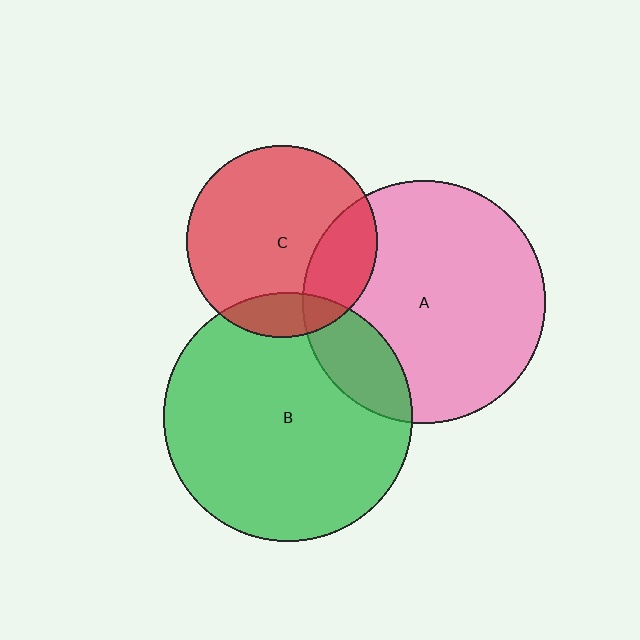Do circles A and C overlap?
Yes.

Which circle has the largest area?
Circle B (green).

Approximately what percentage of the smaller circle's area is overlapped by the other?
Approximately 25%.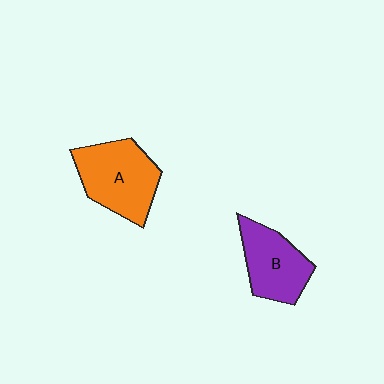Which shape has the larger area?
Shape A (orange).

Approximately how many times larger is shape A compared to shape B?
Approximately 1.2 times.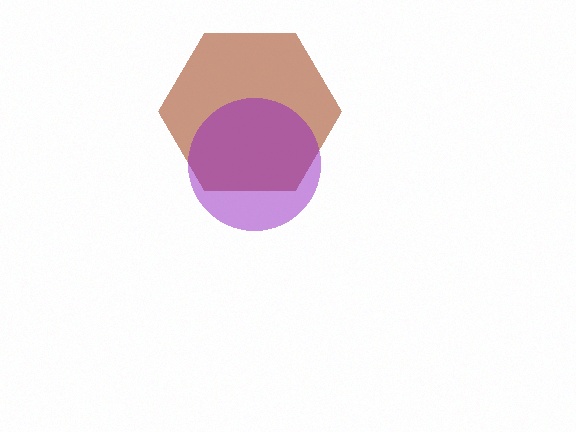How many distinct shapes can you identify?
There are 2 distinct shapes: a brown hexagon, a purple circle.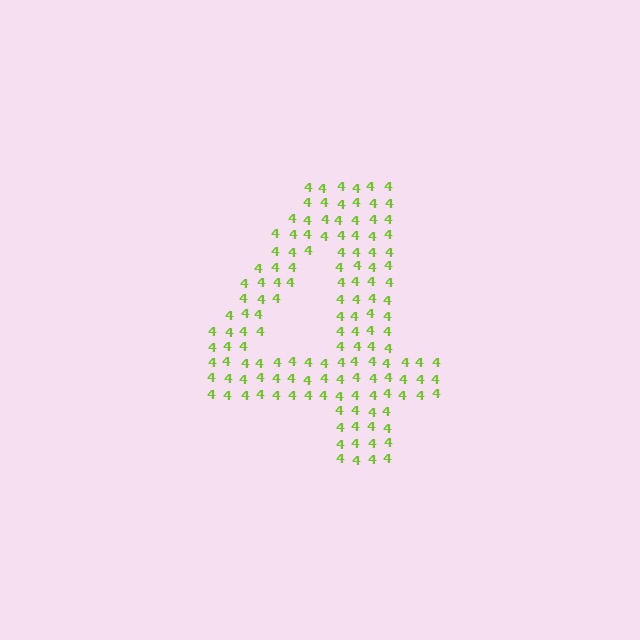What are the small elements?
The small elements are digit 4's.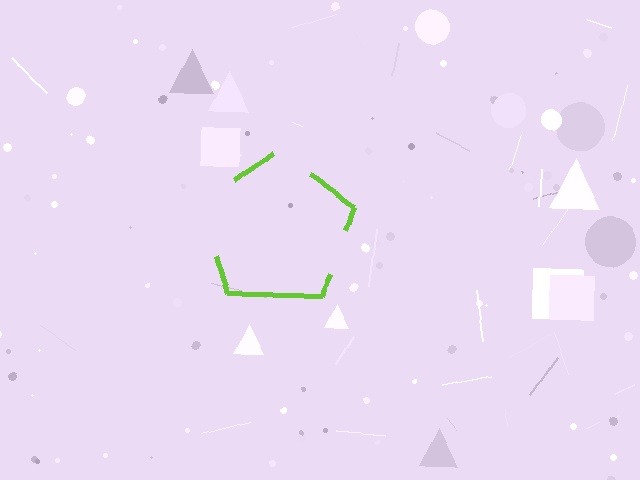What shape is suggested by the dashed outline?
The dashed outline suggests a pentagon.